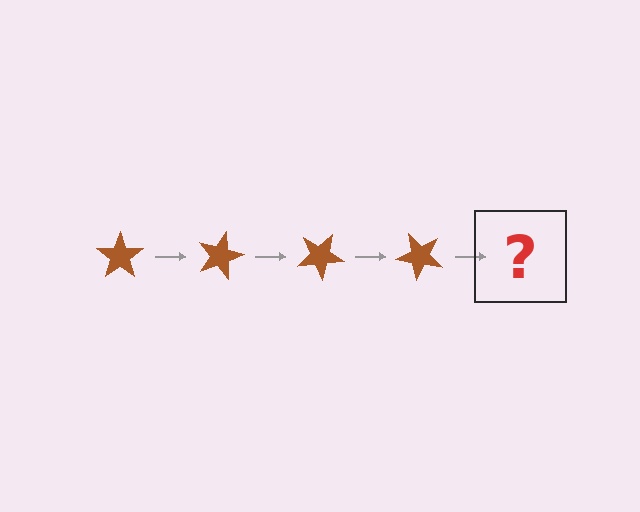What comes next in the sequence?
The next element should be a brown star rotated 60 degrees.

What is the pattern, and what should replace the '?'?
The pattern is that the star rotates 15 degrees each step. The '?' should be a brown star rotated 60 degrees.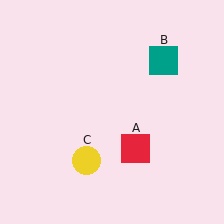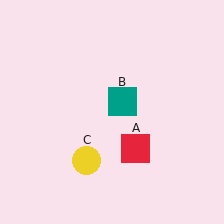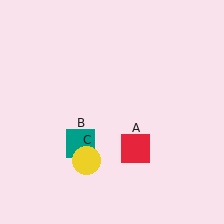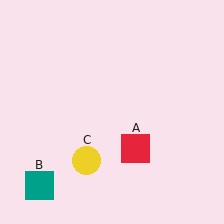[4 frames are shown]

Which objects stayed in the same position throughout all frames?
Red square (object A) and yellow circle (object C) remained stationary.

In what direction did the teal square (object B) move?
The teal square (object B) moved down and to the left.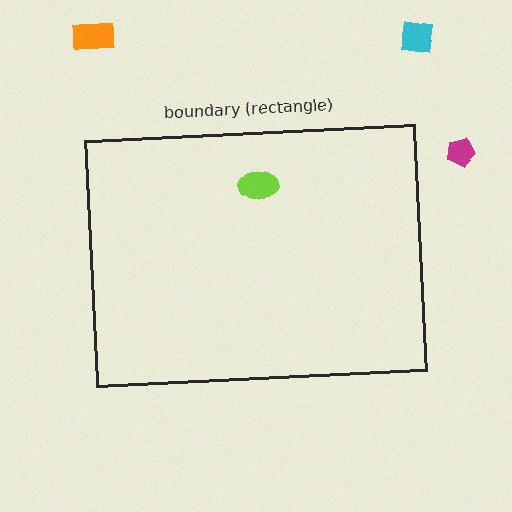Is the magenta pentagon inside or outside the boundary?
Outside.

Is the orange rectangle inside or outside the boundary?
Outside.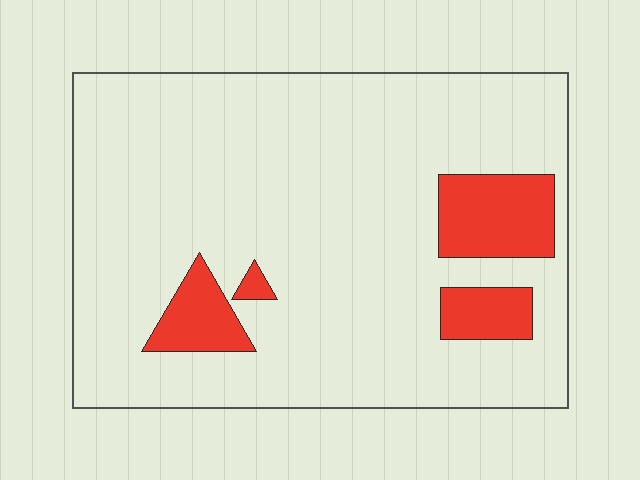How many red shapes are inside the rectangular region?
4.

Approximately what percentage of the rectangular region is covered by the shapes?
Approximately 15%.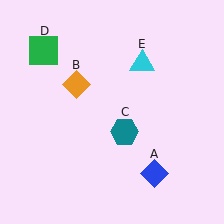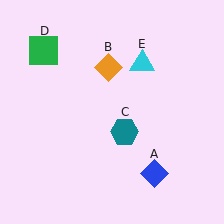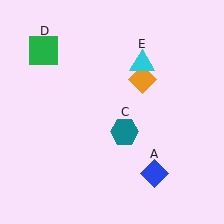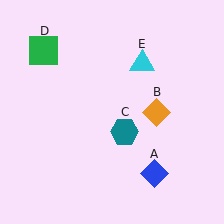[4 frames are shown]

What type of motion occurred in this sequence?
The orange diamond (object B) rotated clockwise around the center of the scene.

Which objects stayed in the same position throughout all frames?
Blue diamond (object A) and teal hexagon (object C) and green square (object D) and cyan triangle (object E) remained stationary.